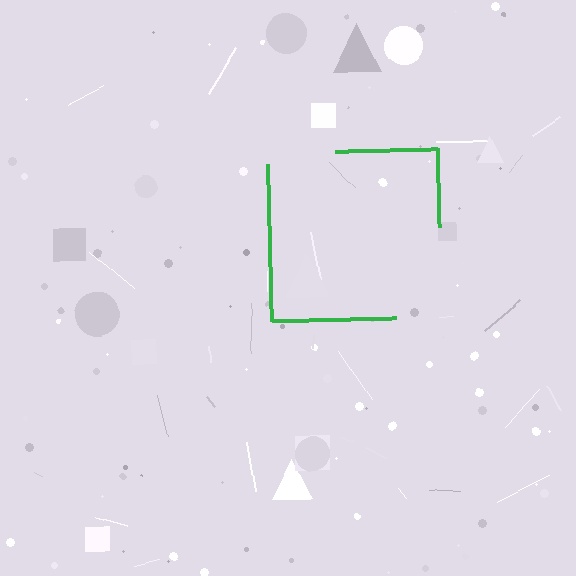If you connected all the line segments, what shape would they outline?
They would outline a square.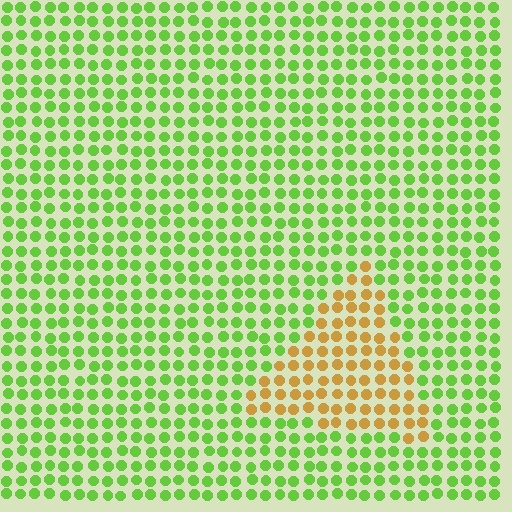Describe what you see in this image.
The image is filled with small lime elements in a uniform arrangement. A triangle-shaped region is visible where the elements are tinted to a slightly different hue, forming a subtle color boundary.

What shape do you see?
I see a triangle.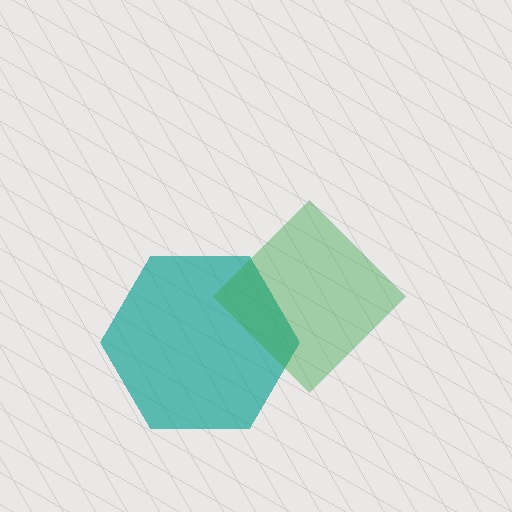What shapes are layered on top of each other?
The layered shapes are: a teal hexagon, a green diamond.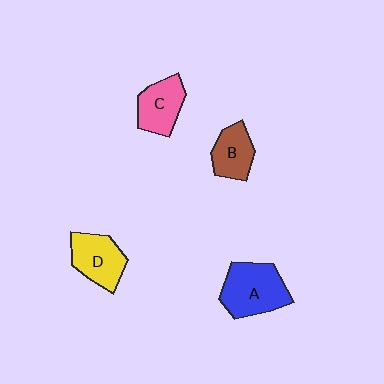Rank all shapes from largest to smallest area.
From largest to smallest: A (blue), D (yellow), C (pink), B (brown).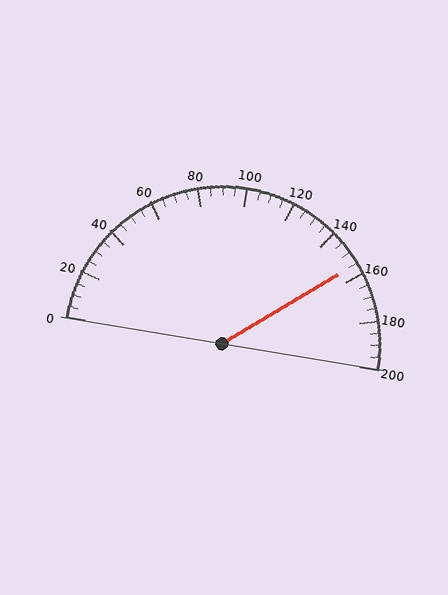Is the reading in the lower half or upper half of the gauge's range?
The reading is in the upper half of the range (0 to 200).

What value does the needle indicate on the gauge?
The needle indicates approximately 155.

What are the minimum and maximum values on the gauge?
The gauge ranges from 0 to 200.